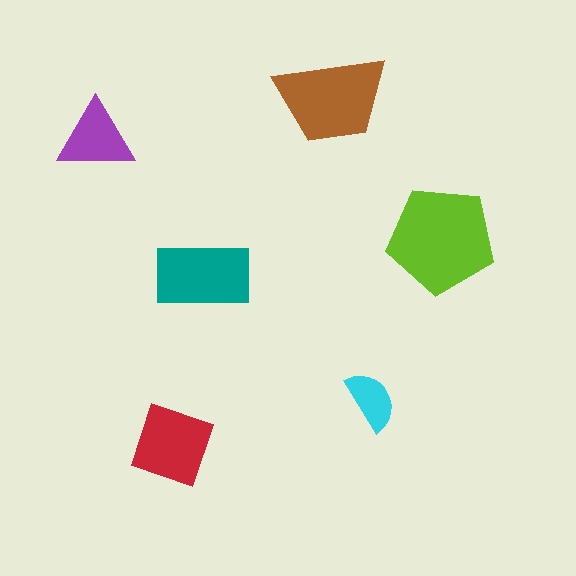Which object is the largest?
The lime pentagon.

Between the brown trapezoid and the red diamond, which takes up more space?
The brown trapezoid.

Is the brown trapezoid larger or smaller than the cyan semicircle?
Larger.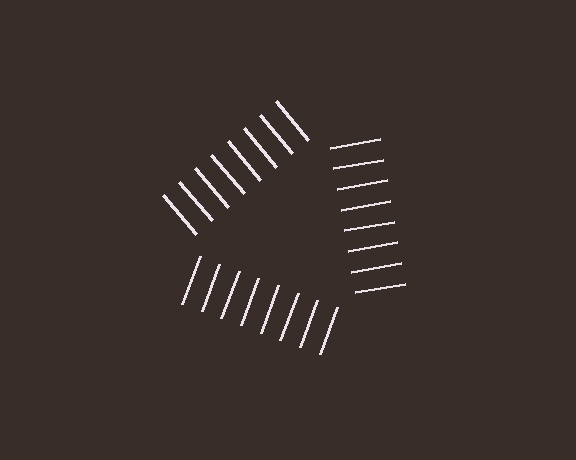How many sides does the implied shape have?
3 sides — the line-ends trace a triangle.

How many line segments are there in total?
24 — 8 along each of the 3 edges.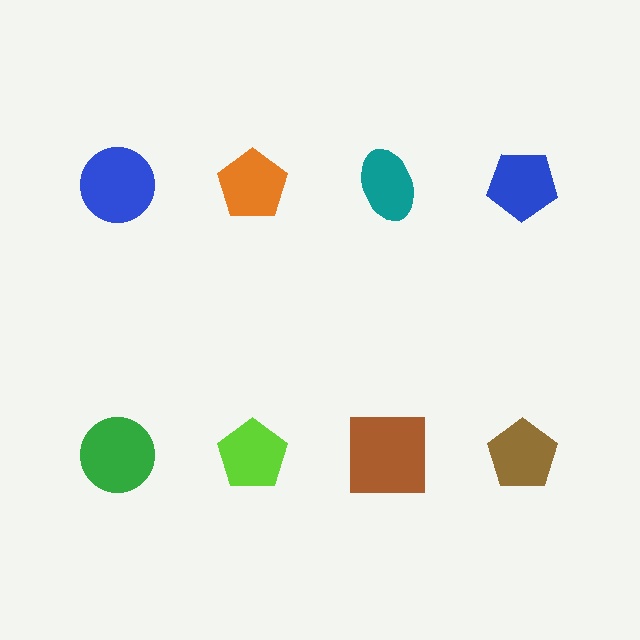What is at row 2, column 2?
A lime pentagon.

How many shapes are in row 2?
4 shapes.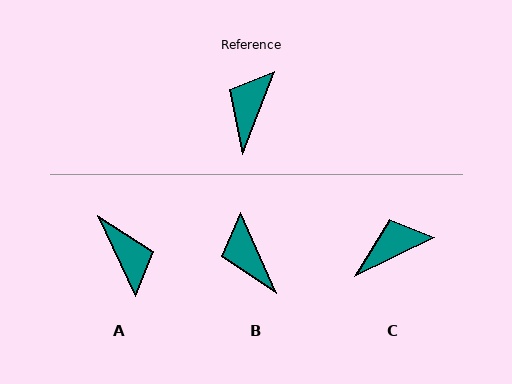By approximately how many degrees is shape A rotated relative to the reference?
Approximately 133 degrees clockwise.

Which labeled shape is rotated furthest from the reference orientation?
A, about 133 degrees away.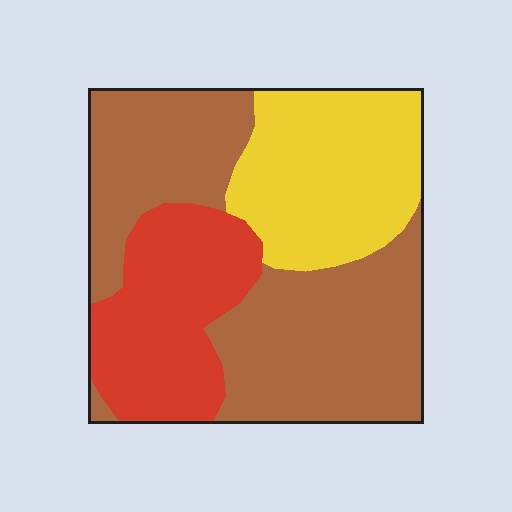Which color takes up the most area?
Brown, at roughly 50%.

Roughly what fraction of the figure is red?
Red covers about 25% of the figure.